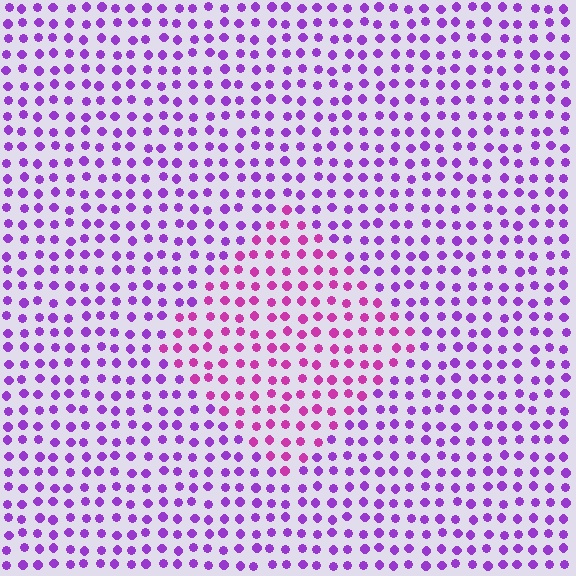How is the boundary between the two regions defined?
The boundary is defined purely by a slight shift in hue (about 34 degrees). Spacing, size, and orientation are identical on both sides.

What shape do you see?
I see a diamond.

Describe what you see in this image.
The image is filled with small purple elements in a uniform arrangement. A diamond-shaped region is visible where the elements are tinted to a slightly different hue, forming a subtle color boundary.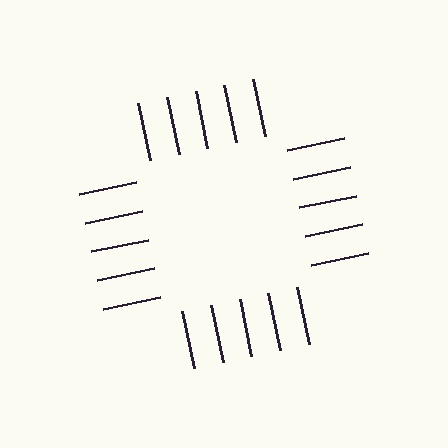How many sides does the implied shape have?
4 sides — the line-ends trace a square.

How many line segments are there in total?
20 — 5 along each of the 4 edges.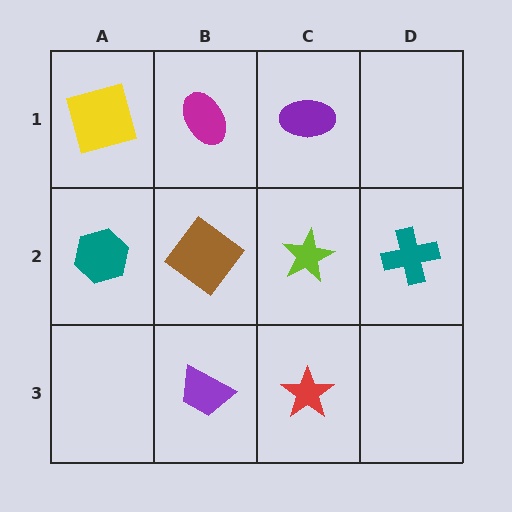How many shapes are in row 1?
3 shapes.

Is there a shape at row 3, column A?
No, that cell is empty.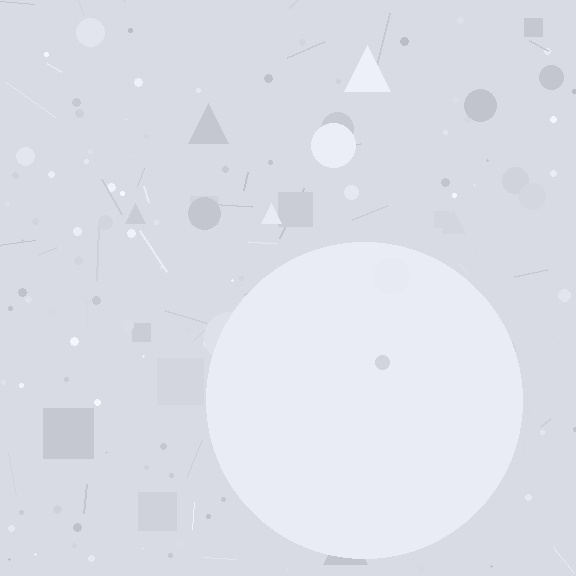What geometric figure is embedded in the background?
A circle is embedded in the background.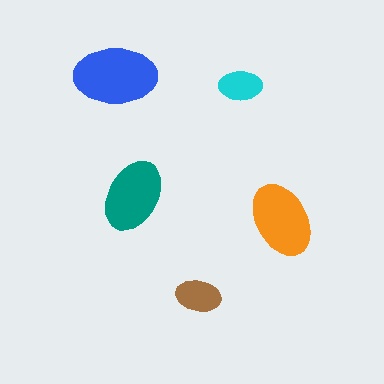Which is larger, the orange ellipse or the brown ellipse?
The orange one.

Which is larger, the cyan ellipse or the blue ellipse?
The blue one.